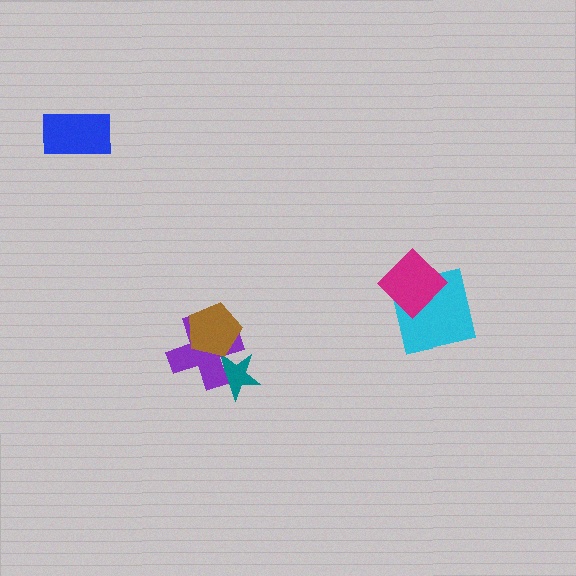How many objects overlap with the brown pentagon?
1 object overlaps with the brown pentagon.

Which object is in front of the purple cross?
The brown pentagon is in front of the purple cross.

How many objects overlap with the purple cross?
2 objects overlap with the purple cross.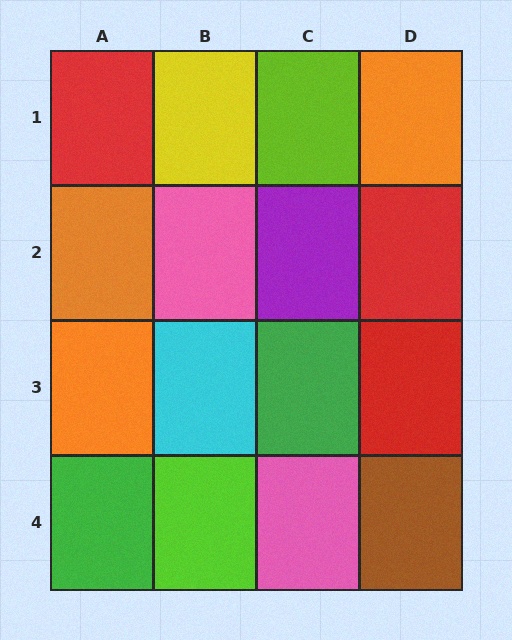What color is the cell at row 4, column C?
Pink.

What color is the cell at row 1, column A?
Red.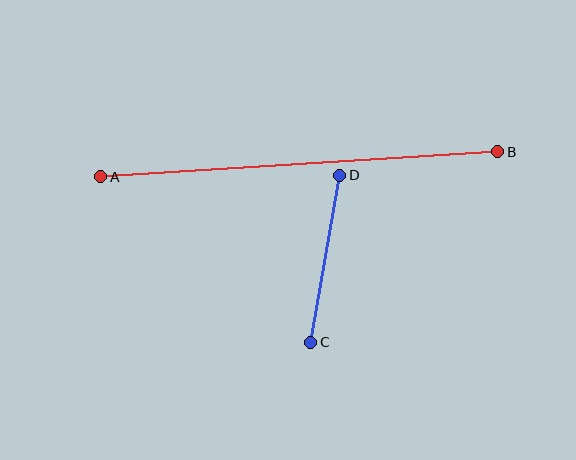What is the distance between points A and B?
The distance is approximately 398 pixels.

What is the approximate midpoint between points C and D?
The midpoint is at approximately (325, 259) pixels.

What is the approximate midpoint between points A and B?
The midpoint is at approximately (299, 164) pixels.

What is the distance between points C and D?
The distance is approximately 169 pixels.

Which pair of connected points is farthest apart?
Points A and B are farthest apart.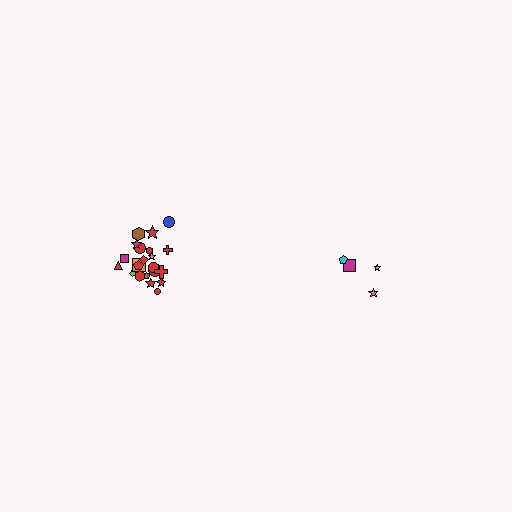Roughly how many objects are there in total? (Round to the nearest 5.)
Roughly 25 objects in total.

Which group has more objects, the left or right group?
The left group.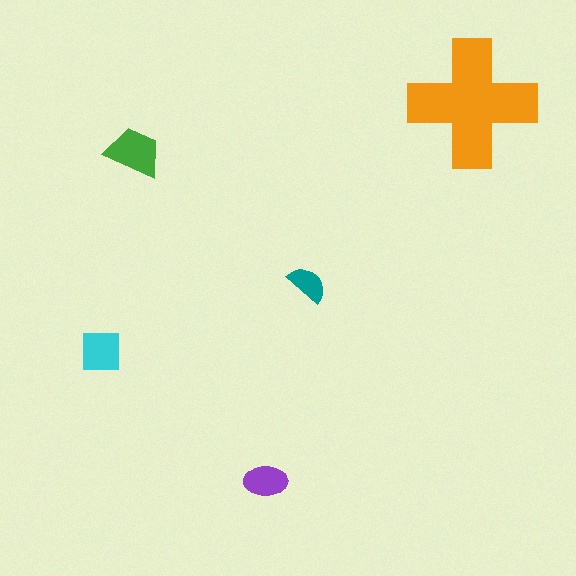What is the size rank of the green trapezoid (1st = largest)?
2nd.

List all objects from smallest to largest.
The teal semicircle, the purple ellipse, the cyan square, the green trapezoid, the orange cross.